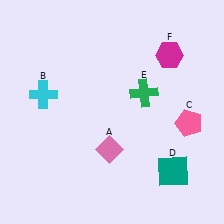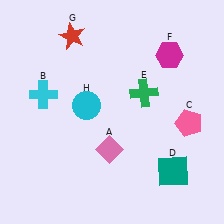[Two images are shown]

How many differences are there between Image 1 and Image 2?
There are 2 differences between the two images.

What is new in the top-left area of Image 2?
A red star (G) was added in the top-left area of Image 2.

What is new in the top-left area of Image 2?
A cyan circle (H) was added in the top-left area of Image 2.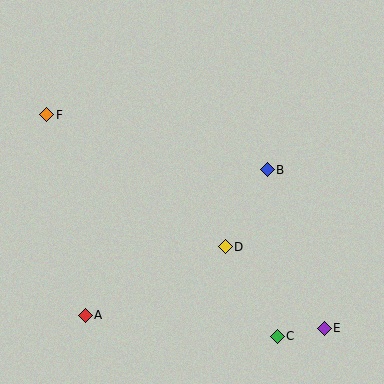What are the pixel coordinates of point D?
Point D is at (225, 247).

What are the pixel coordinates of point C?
Point C is at (277, 336).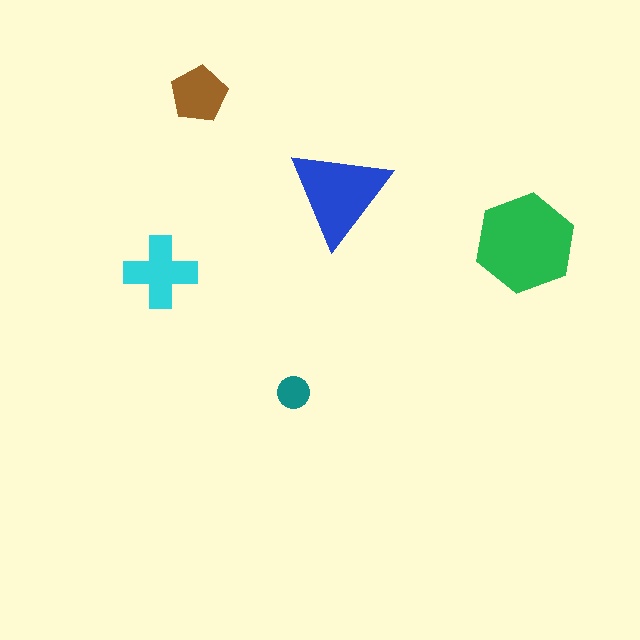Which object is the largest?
The green hexagon.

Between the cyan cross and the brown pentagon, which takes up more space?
The cyan cross.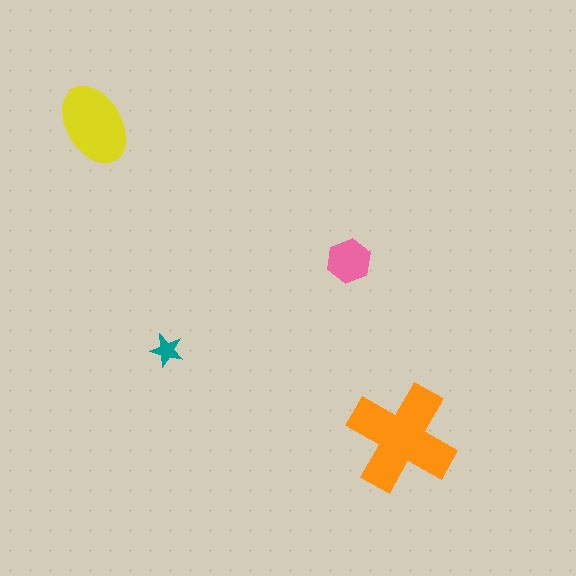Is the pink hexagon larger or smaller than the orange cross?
Smaller.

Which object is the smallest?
The teal star.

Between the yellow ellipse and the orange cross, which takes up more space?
The orange cross.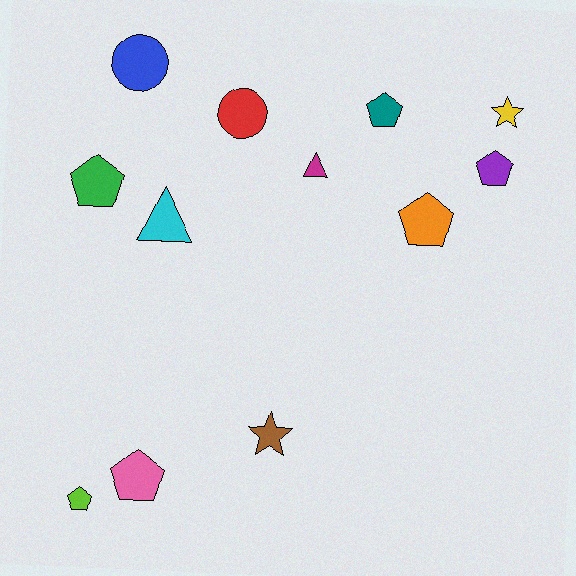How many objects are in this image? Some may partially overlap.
There are 12 objects.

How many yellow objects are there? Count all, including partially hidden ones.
There is 1 yellow object.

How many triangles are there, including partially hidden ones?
There are 2 triangles.